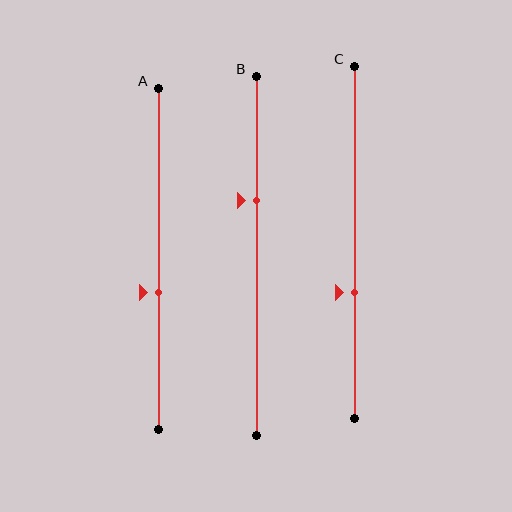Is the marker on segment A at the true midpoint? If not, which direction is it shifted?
No, the marker on segment A is shifted downward by about 10% of the segment length.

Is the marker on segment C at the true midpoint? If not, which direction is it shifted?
No, the marker on segment C is shifted downward by about 14% of the segment length.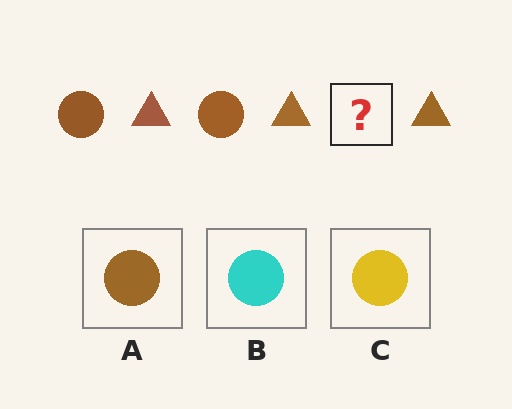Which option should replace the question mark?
Option A.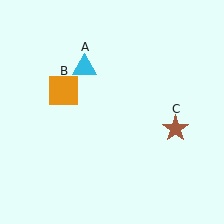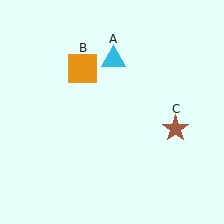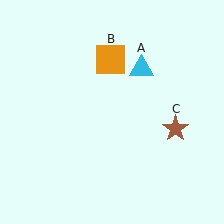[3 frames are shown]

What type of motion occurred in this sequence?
The cyan triangle (object A), orange square (object B) rotated clockwise around the center of the scene.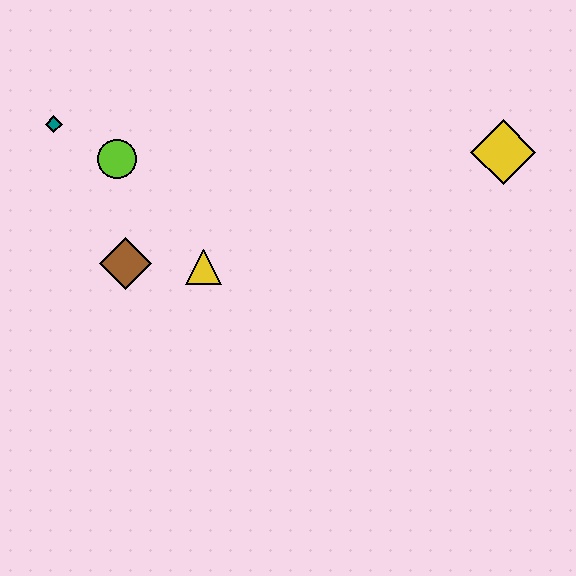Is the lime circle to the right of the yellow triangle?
No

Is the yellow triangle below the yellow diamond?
Yes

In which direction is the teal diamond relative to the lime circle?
The teal diamond is to the left of the lime circle.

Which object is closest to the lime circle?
The teal diamond is closest to the lime circle.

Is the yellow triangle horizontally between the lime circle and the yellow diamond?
Yes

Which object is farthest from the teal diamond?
The yellow diamond is farthest from the teal diamond.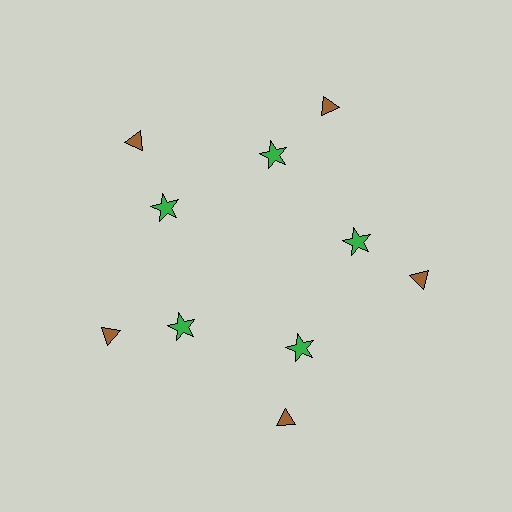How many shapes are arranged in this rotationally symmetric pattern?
There are 10 shapes, arranged in 5 groups of 2.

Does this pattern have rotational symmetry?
Yes, this pattern has 5-fold rotational symmetry. It looks the same after rotating 72 degrees around the center.